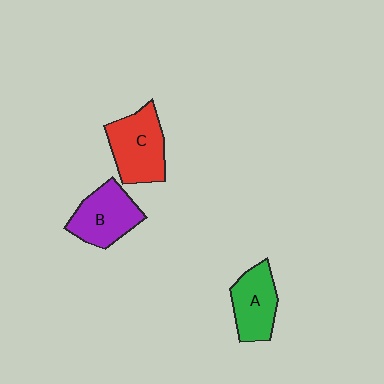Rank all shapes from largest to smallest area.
From largest to smallest: C (red), B (purple), A (green).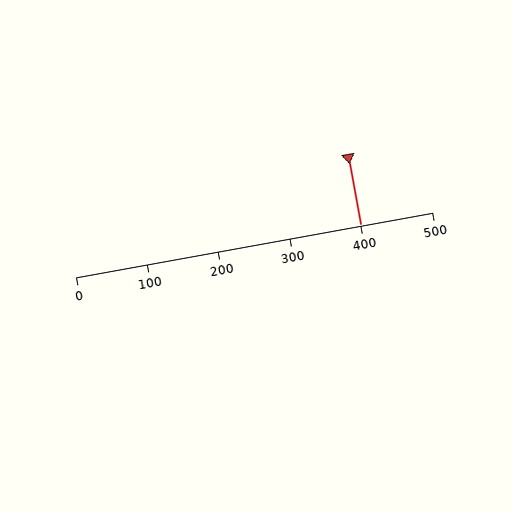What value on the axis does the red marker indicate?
The marker indicates approximately 400.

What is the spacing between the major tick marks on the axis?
The major ticks are spaced 100 apart.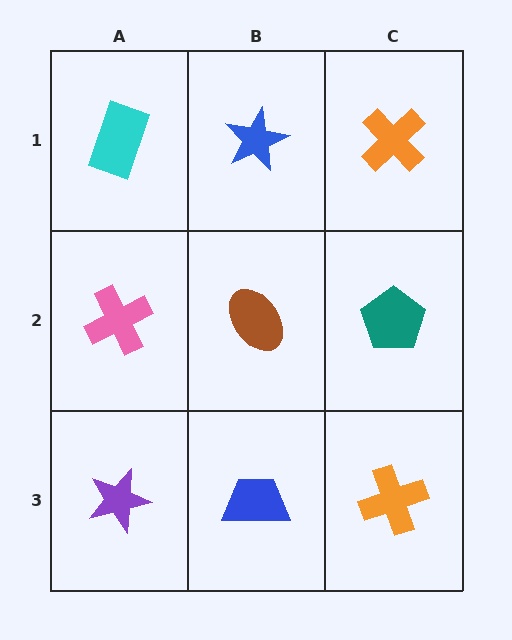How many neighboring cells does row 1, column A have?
2.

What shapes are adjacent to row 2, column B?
A blue star (row 1, column B), a blue trapezoid (row 3, column B), a pink cross (row 2, column A), a teal pentagon (row 2, column C).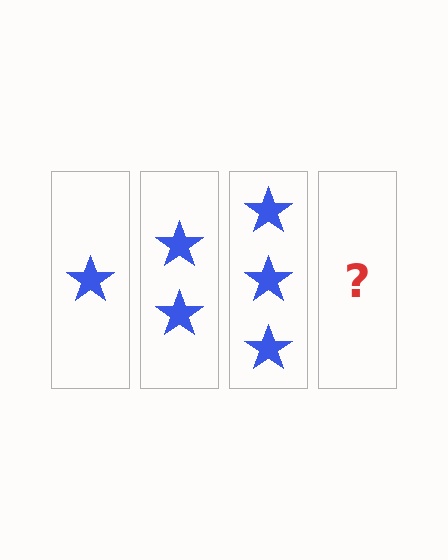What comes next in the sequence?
The next element should be 4 stars.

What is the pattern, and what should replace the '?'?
The pattern is that each step adds one more star. The '?' should be 4 stars.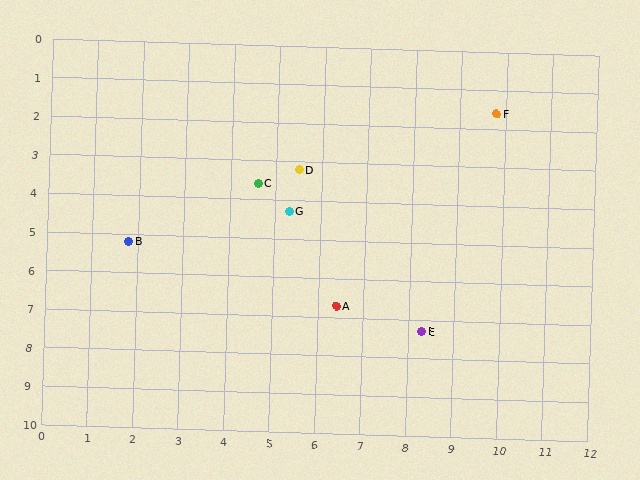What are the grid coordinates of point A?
Point A is at approximately (6.4, 6.7).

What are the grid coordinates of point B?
Point B is at approximately (1.8, 5.2).